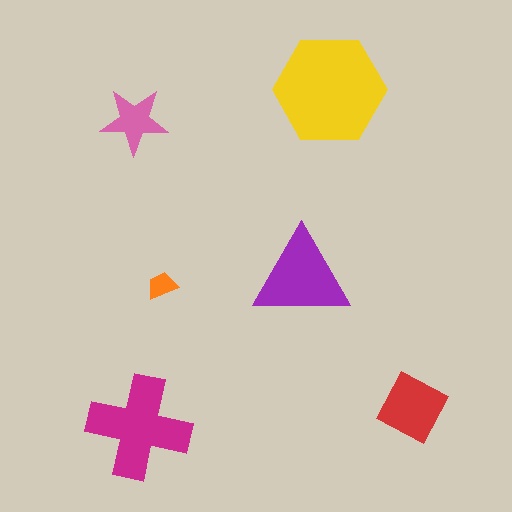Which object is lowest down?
The magenta cross is bottommost.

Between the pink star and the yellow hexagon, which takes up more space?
The yellow hexagon.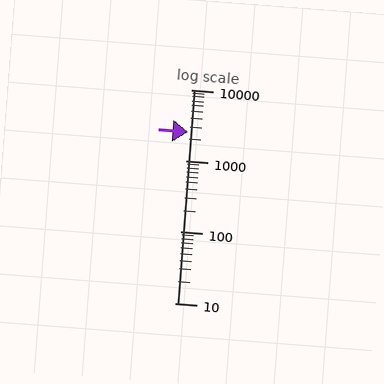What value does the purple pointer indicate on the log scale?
The pointer indicates approximately 2500.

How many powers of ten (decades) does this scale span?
The scale spans 3 decades, from 10 to 10000.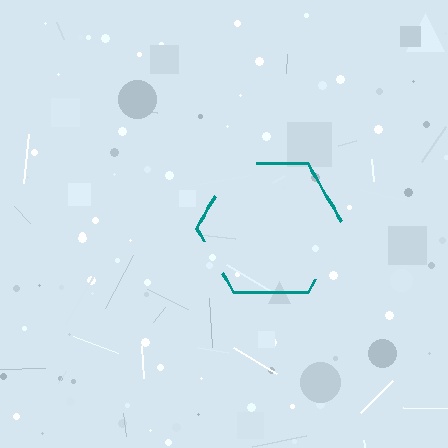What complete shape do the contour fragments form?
The contour fragments form a hexagon.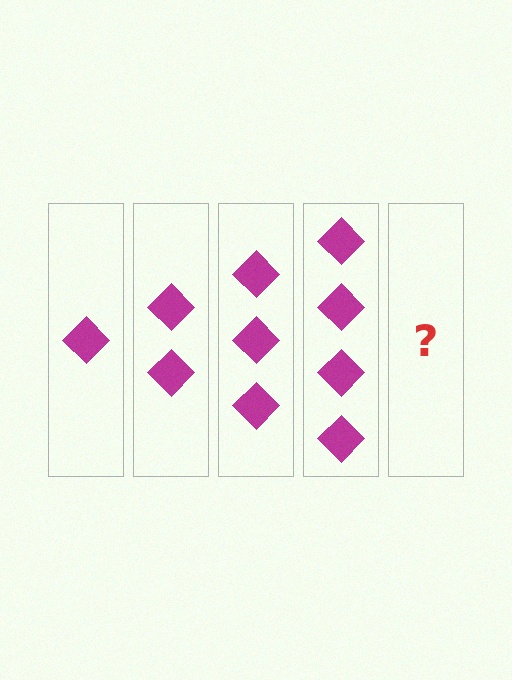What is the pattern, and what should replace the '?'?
The pattern is that each step adds one more diamond. The '?' should be 5 diamonds.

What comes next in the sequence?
The next element should be 5 diamonds.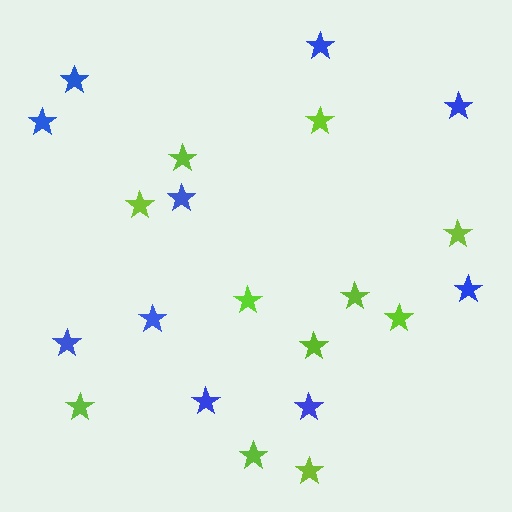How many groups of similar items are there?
There are 2 groups: one group of lime stars (11) and one group of blue stars (10).